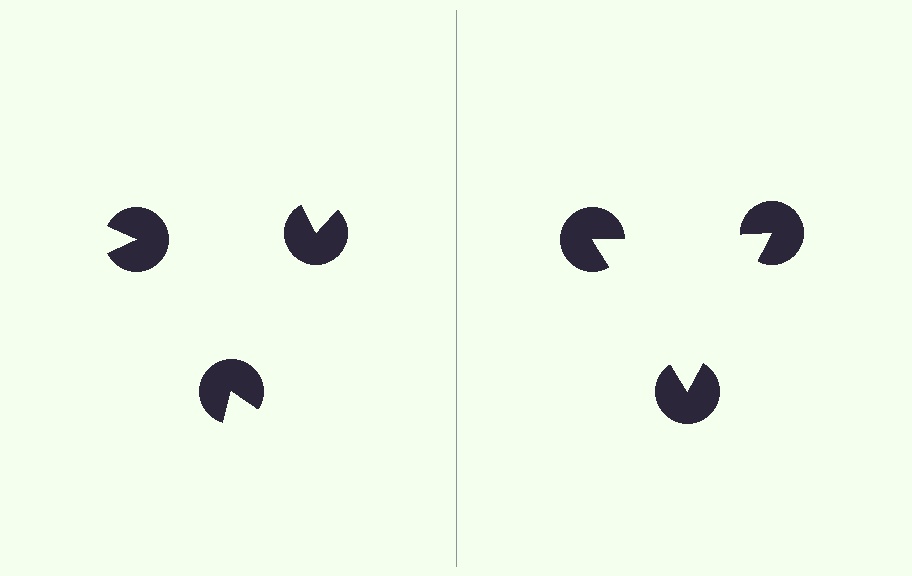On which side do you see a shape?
An illusory triangle appears on the right side. On the left side the wedge cuts are rotated, so no coherent shape forms.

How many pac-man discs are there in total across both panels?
6 — 3 on each side.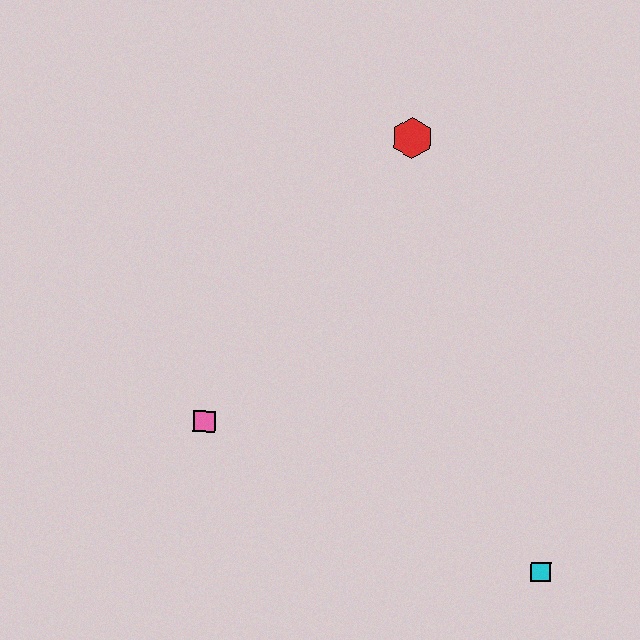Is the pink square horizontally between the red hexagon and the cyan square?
No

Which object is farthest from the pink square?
The cyan square is farthest from the pink square.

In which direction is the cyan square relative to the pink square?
The cyan square is to the right of the pink square.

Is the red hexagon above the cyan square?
Yes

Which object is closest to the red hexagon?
The pink square is closest to the red hexagon.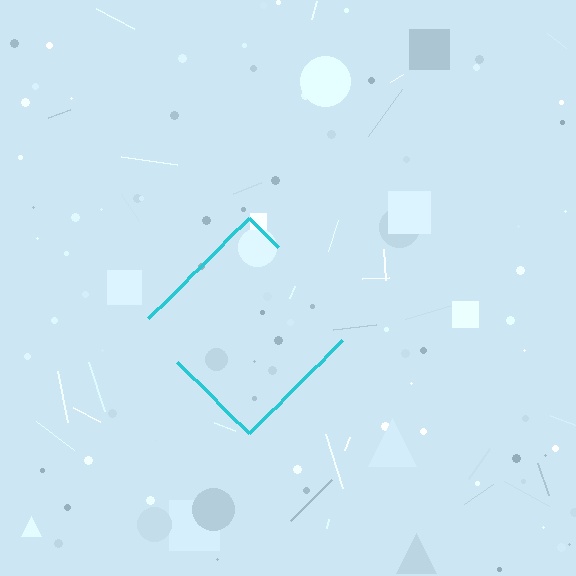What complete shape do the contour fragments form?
The contour fragments form a diamond.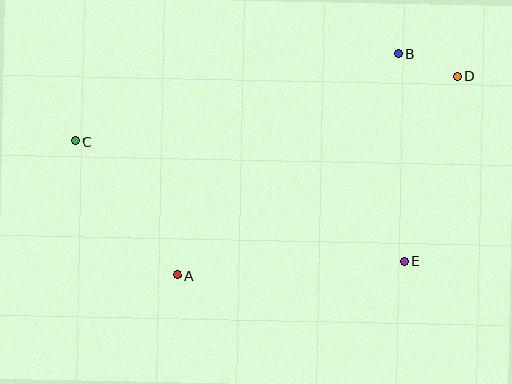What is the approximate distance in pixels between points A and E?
The distance between A and E is approximately 227 pixels.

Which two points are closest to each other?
Points B and D are closest to each other.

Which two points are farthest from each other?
Points C and D are farthest from each other.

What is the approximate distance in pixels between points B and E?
The distance between B and E is approximately 208 pixels.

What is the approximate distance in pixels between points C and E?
The distance between C and E is approximately 350 pixels.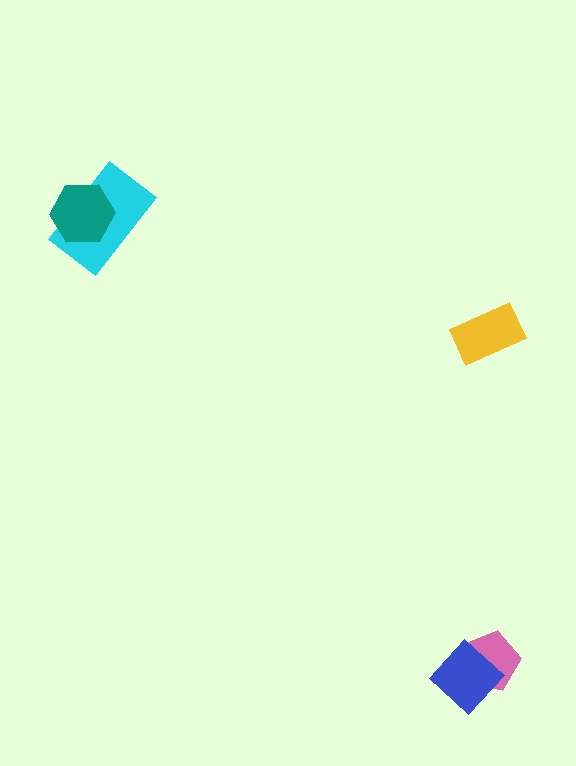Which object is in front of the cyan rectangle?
The teal hexagon is in front of the cyan rectangle.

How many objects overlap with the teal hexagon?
1 object overlaps with the teal hexagon.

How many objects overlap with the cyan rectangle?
1 object overlaps with the cyan rectangle.